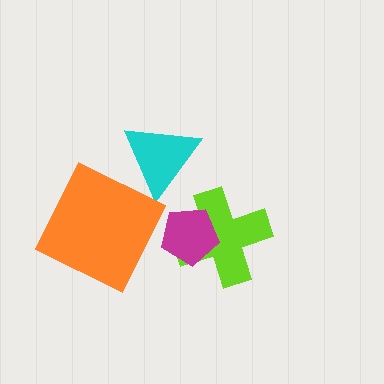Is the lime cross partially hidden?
Yes, it is partially covered by another shape.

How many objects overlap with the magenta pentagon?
1 object overlaps with the magenta pentagon.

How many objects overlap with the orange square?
0 objects overlap with the orange square.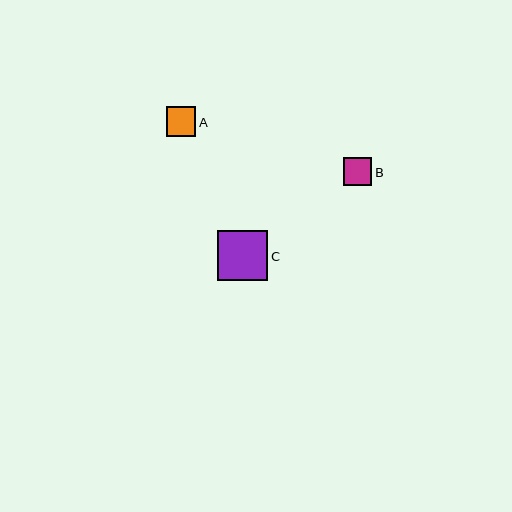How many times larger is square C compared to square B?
Square C is approximately 1.8 times the size of square B.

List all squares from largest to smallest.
From largest to smallest: C, A, B.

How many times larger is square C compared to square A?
Square C is approximately 1.7 times the size of square A.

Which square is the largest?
Square C is the largest with a size of approximately 50 pixels.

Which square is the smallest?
Square B is the smallest with a size of approximately 28 pixels.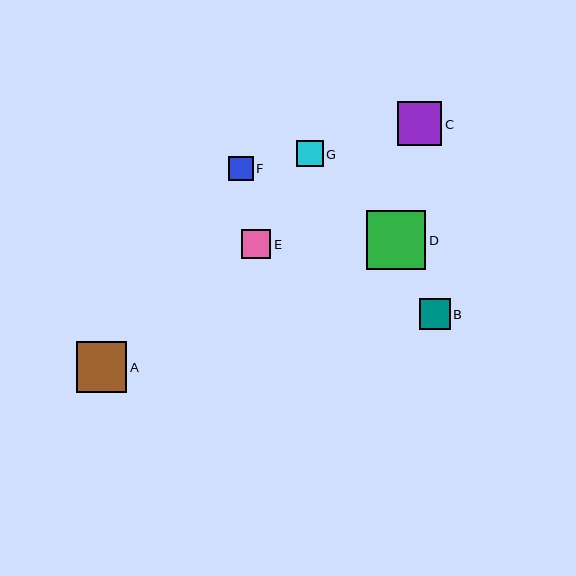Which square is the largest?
Square D is the largest with a size of approximately 59 pixels.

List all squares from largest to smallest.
From largest to smallest: D, A, C, B, E, G, F.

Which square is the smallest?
Square F is the smallest with a size of approximately 24 pixels.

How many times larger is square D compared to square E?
Square D is approximately 2.0 times the size of square E.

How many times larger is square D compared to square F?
Square D is approximately 2.4 times the size of square F.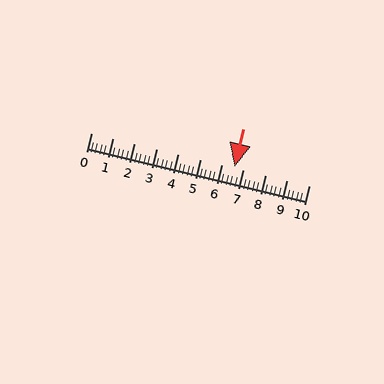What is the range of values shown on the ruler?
The ruler shows values from 0 to 10.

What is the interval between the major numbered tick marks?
The major tick marks are spaced 1 units apart.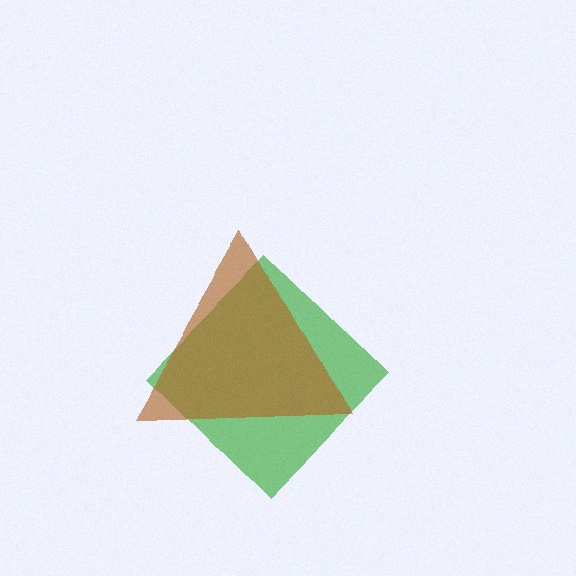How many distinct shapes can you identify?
There are 2 distinct shapes: a green diamond, a brown triangle.